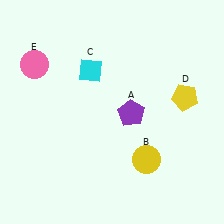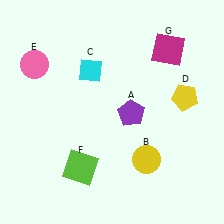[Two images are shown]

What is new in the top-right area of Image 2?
A magenta square (G) was added in the top-right area of Image 2.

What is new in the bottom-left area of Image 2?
A lime square (F) was added in the bottom-left area of Image 2.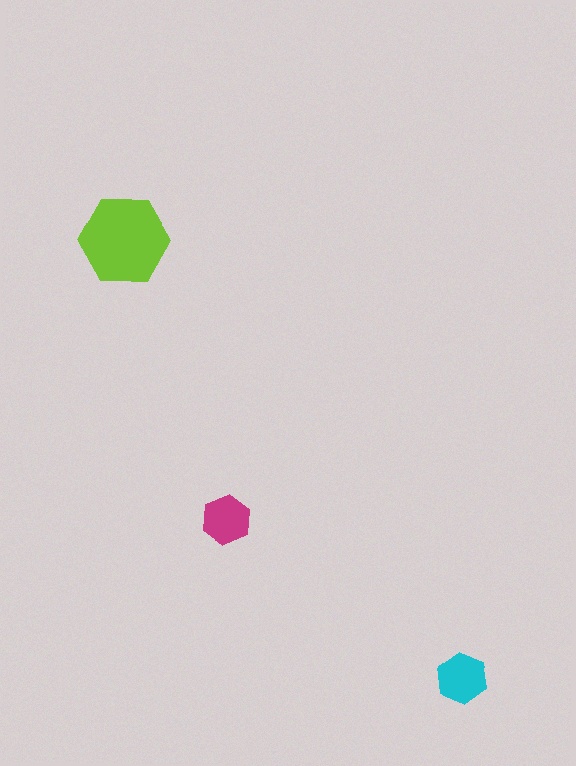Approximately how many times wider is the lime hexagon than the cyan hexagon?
About 2 times wider.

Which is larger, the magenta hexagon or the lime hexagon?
The lime one.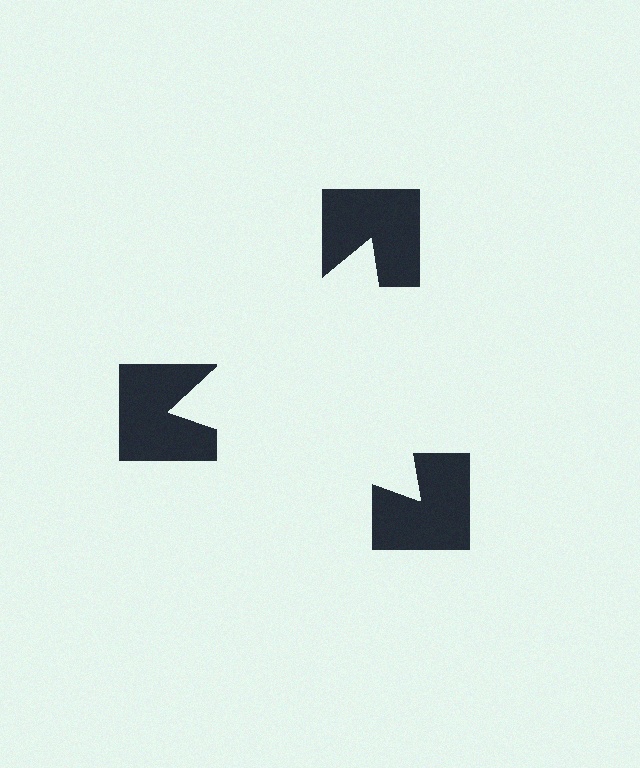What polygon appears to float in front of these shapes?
An illusory triangle — its edges are inferred from the aligned wedge cuts in the notched squares, not physically drawn.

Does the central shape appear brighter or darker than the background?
It typically appears slightly brighter than the background, even though no actual brightness change is drawn.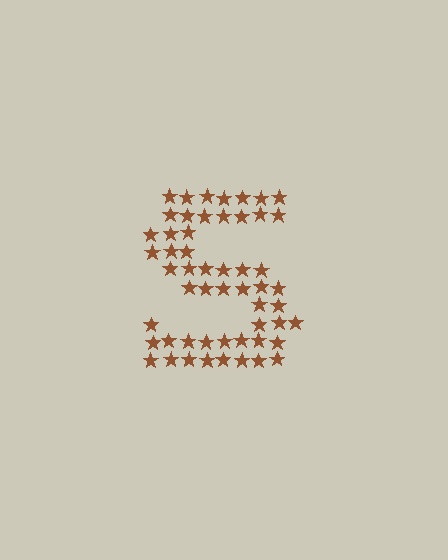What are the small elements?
The small elements are stars.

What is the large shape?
The large shape is the letter S.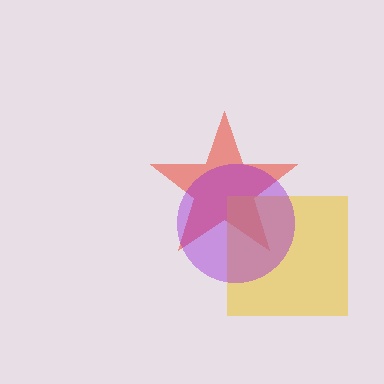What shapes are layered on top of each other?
The layered shapes are: a red star, a yellow square, a purple circle.